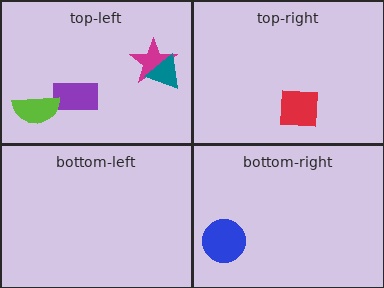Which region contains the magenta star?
The top-left region.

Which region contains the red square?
The top-right region.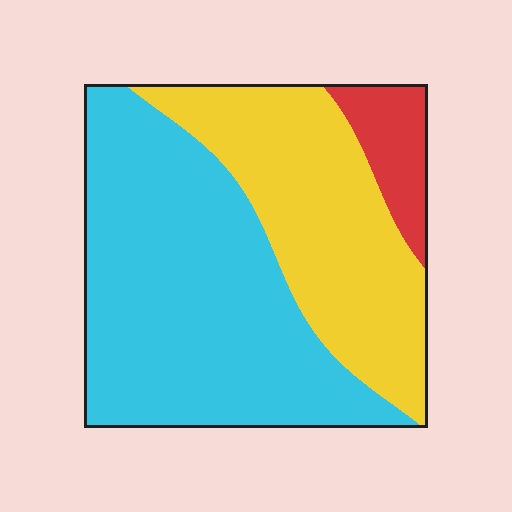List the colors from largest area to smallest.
From largest to smallest: cyan, yellow, red.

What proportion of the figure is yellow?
Yellow takes up about three eighths (3/8) of the figure.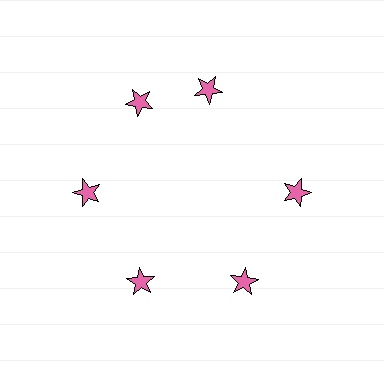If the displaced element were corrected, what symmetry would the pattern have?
It would have 6-fold rotational symmetry — the pattern would map onto itself every 60 degrees.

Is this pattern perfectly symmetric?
No. The 6 pink stars are arranged in a ring, but one element near the 1 o'clock position is rotated out of alignment along the ring, breaking the 6-fold rotational symmetry.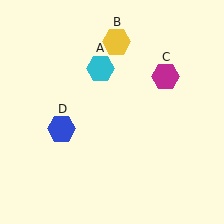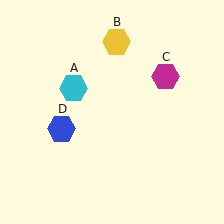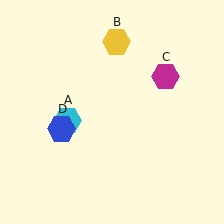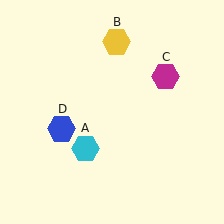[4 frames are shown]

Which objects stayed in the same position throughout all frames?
Yellow hexagon (object B) and magenta hexagon (object C) and blue hexagon (object D) remained stationary.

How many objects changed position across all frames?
1 object changed position: cyan hexagon (object A).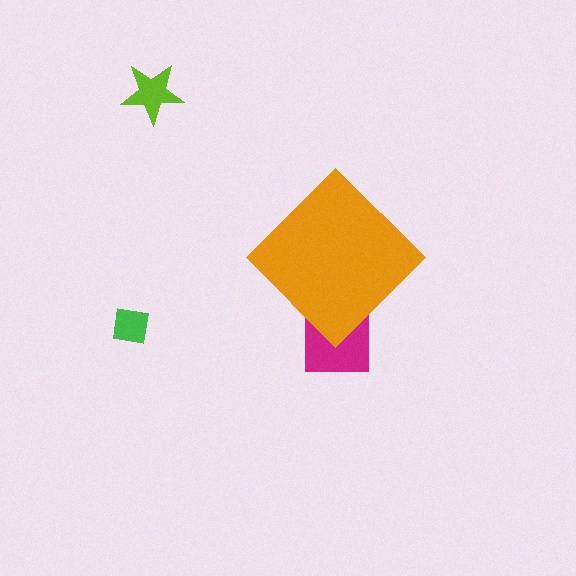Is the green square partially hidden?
No, the green square is fully visible.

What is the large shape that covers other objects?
An orange diamond.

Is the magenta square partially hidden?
Yes, the magenta square is partially hidden behind the orange diamond.